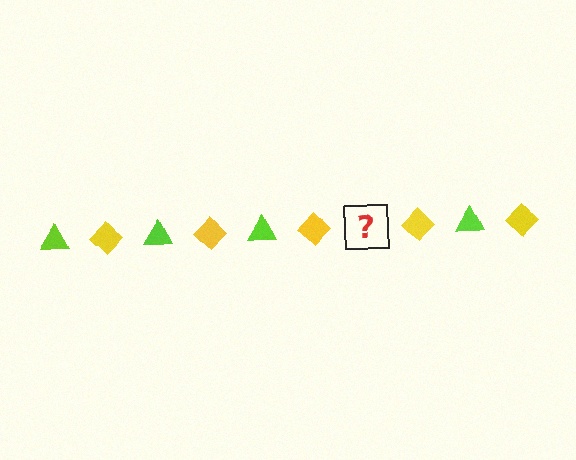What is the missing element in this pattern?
The missing element is a lime triangle.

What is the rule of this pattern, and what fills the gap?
The rule is that the pattern alternates between lime triangle and yellow diamond. The gap should be filled with a lime triangle.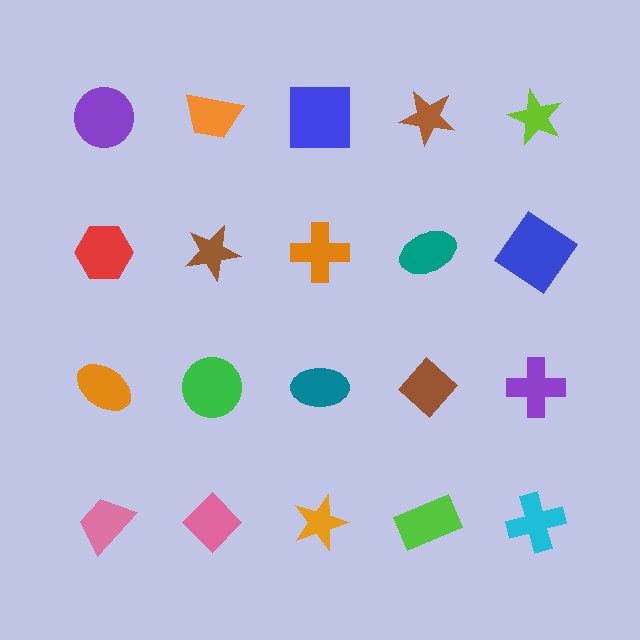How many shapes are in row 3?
5 shapes.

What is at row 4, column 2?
A pink diamond.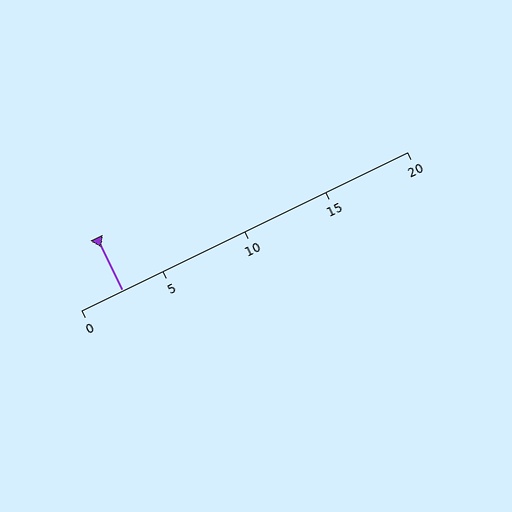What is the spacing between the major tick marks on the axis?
The major ticks are spaced 5 apart.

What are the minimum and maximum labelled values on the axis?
The axis runs from 0 to 20.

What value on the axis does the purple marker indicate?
The marker indicates approximately 2.5.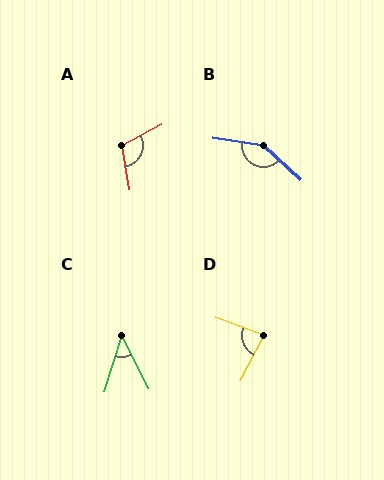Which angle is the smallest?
C, at approximately 43 degrees.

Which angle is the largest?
B, at approximately 146 degrees.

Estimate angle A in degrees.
Approximately 108 degrees.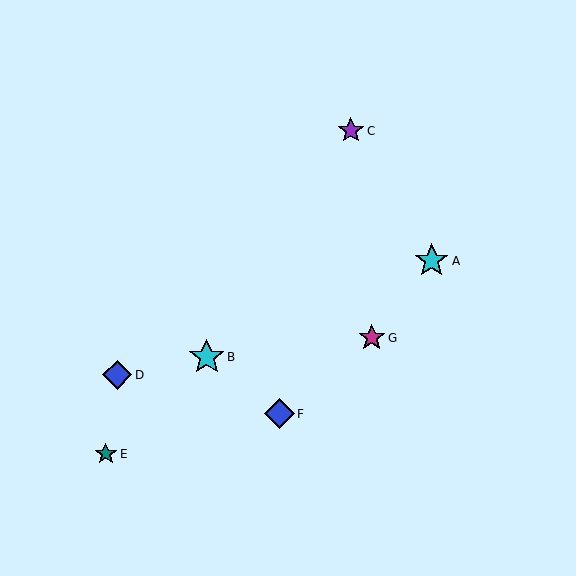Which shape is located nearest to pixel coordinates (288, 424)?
The blue diamond (labeled F) at (279, 414) is nearest to that location.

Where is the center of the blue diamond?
The center of the blue diamond is at (279, 414).